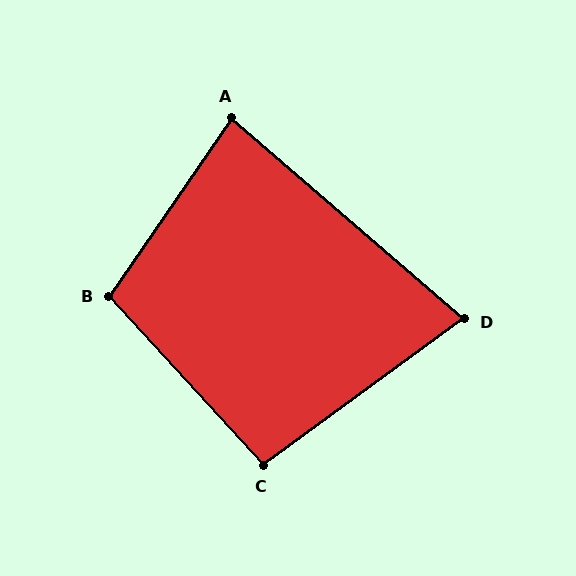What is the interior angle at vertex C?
Approximately 96 degrees (obtuse).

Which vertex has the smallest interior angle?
D, at approximately 77 degrees.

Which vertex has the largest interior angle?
B, at approximately 103 degrees.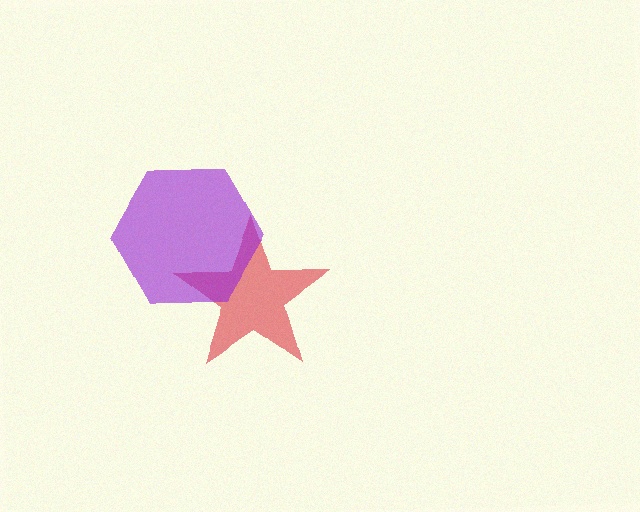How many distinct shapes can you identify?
There are 2 distinct shapes: a red star, a purple hexagon.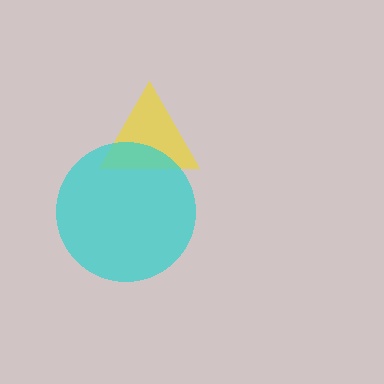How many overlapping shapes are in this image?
There are 2 overlapping shapes in the image.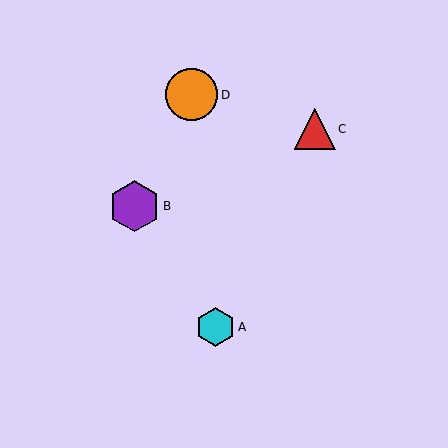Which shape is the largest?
The orange circle (labeled D) is the largest.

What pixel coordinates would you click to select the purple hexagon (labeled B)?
Click at (134, 206) to select the purple hexagon B.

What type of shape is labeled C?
Shape C is a red triangle.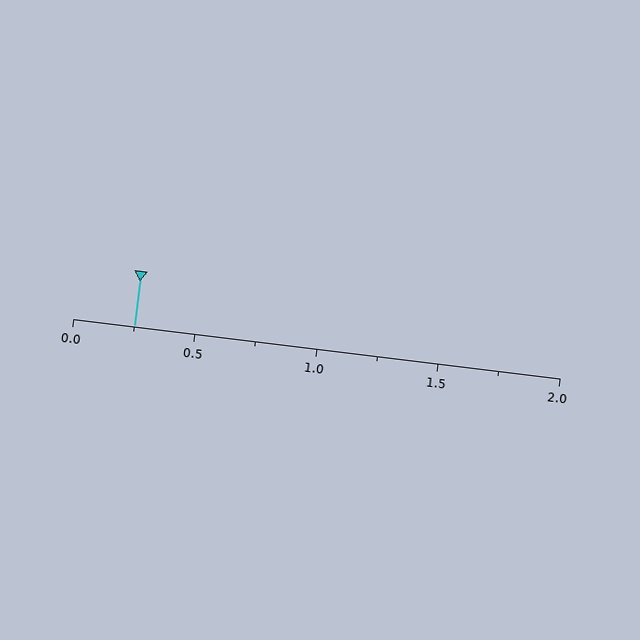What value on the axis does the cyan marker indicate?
The marker indicates approximately 0.25.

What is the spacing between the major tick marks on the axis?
The major ticks are spaced 0.5 apart.